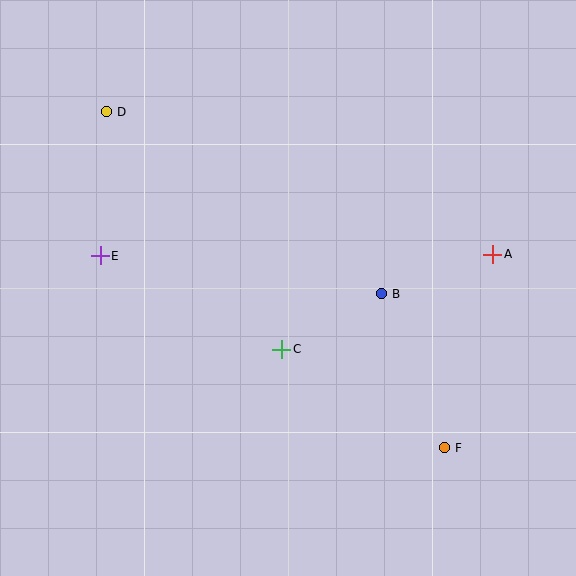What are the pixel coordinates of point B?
Point B is at (381, 294).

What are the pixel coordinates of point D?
Point D is at (106, 112).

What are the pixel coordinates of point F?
Point F is at (444, 448).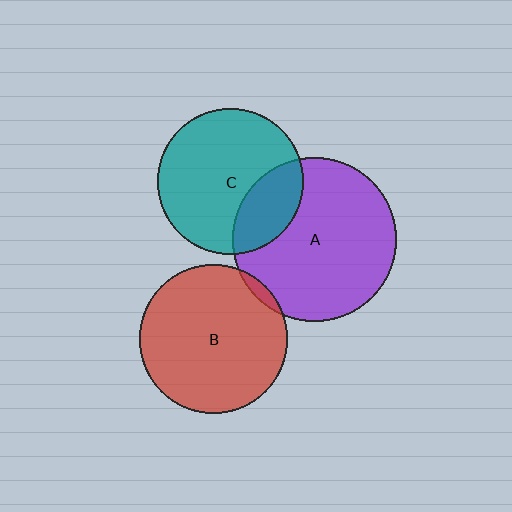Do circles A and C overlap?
Yes.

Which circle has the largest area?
Circle A (purple).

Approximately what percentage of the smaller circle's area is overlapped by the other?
Approximately 25%.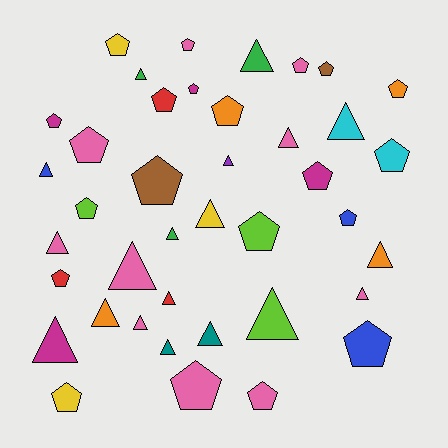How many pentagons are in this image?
There are 21 pentagons.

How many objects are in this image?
There are 40 objects.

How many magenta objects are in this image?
There are 4 magenta objects.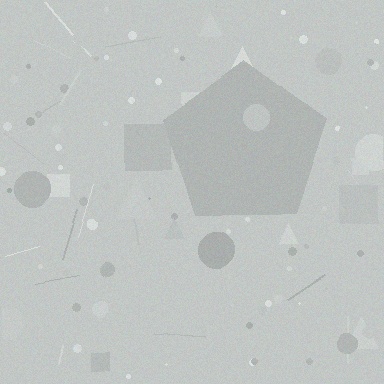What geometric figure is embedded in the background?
A pentagon is embedded in the background.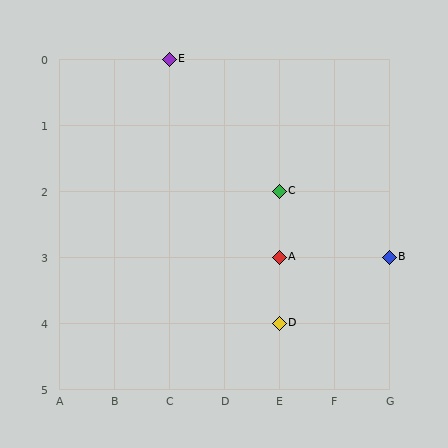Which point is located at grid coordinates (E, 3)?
Point A is at (E, 3).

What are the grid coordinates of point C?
Point C is at grid coordinates (E, 2).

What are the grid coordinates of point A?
Point A is at grid coordinates (E, 3).